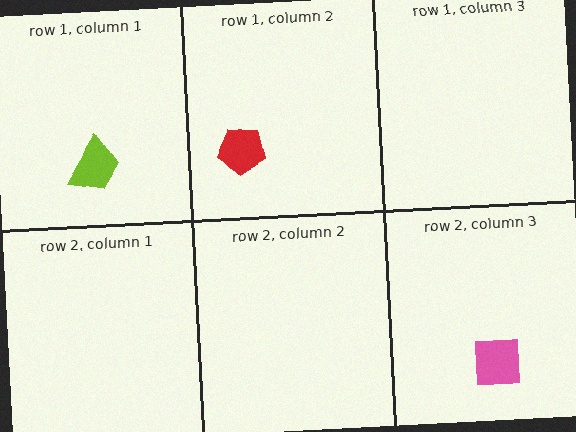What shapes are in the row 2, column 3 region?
The pink square.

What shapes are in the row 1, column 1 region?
The lime trapezoid.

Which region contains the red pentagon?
The row 1, column 2 region.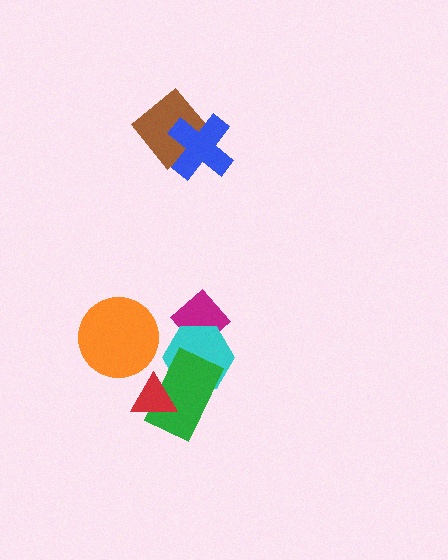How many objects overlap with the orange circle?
0 objects overlap with the orange circle.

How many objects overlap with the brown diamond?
1 object overlaps with the brown diamond.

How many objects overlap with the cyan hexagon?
2 objects overlap with the cyan hexagon.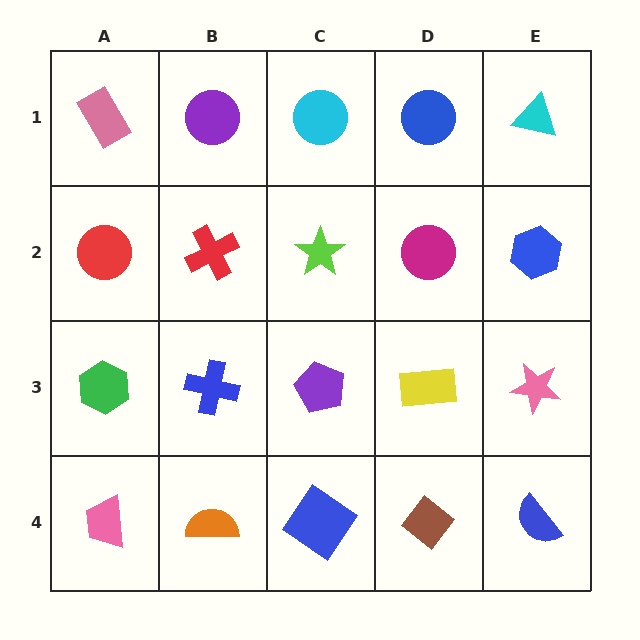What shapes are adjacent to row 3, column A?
A red circle (row 2, column A), a pink trapezoid (row 4, column A), a blue cross (row 3, column B).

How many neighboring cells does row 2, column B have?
4.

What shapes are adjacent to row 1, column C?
A lime star (row 2, column C), a purple circle (row 1, column B), a blue circle (row 1, column D).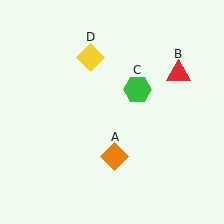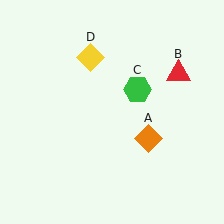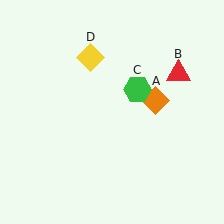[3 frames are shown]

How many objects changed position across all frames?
1 object changed position: orange diamond (object A).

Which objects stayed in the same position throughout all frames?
Red triangle (object B) and green hexagon (object C) and yellow diamond (object D) remained stationary.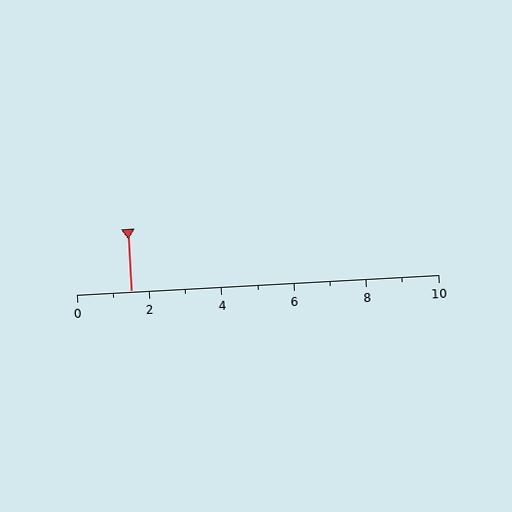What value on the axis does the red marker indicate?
The marker indicates approximately 1.5.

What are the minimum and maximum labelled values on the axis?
The axis runs from 0 to 10.